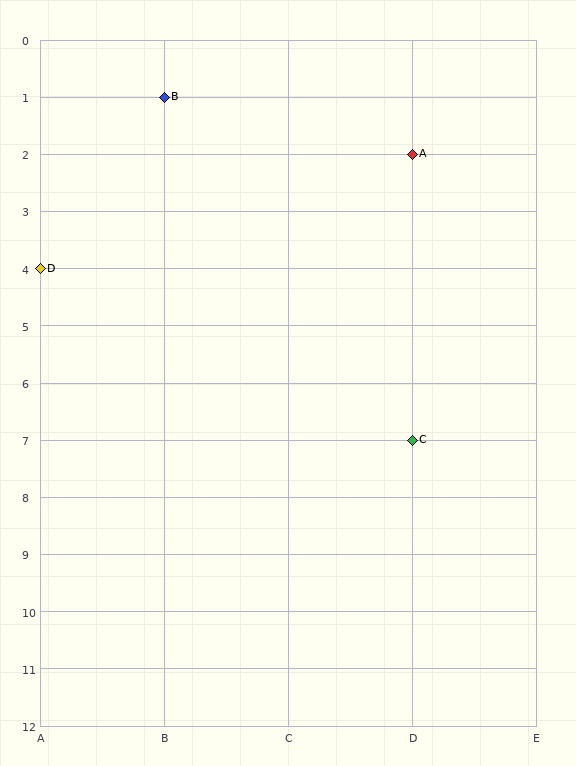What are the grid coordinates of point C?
Point C is at grid coordinates (D, 7).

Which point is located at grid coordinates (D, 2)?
Point A is at (D, 2).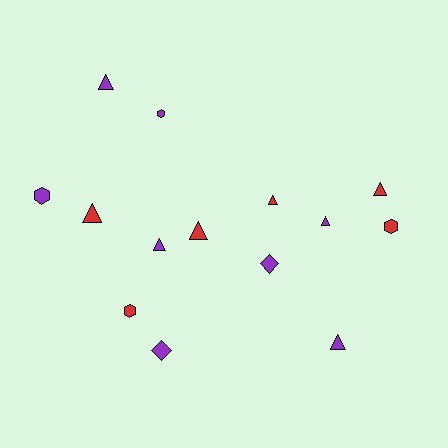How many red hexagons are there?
There are 2 red hexagons.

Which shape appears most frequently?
Triangle, with 8 objects.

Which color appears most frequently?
Purple, with 8 objects.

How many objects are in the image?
There are 14 objects.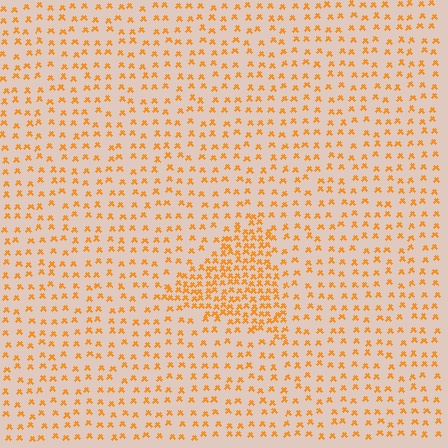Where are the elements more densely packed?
The elements are more densely packed inside the triangle boundary.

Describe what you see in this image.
The image contains small orange elements arranged at two different densities. A triangle-shaped region is visible where the elements are more densely packed than the surrounding area.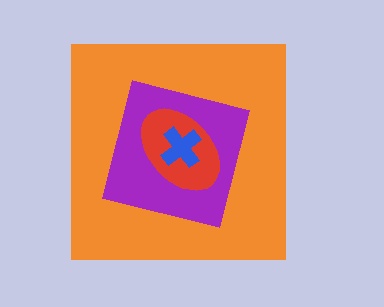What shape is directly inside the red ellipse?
The blue cross.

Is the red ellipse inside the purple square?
Yes.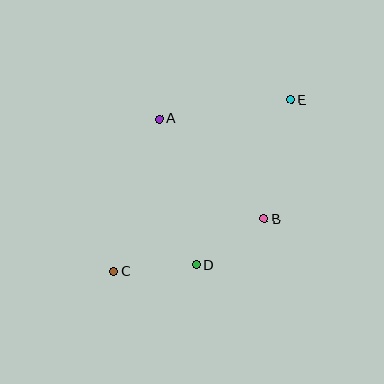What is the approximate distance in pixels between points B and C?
The distance between B and C is approximately 159 pixels.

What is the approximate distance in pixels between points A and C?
The distance between A and C is approximately 159 pixels.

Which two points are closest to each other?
Points B and D are closest to each other.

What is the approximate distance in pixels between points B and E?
The distance between B and E is approximately 121 pixels.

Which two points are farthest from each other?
Points C and E are farthest from each other.